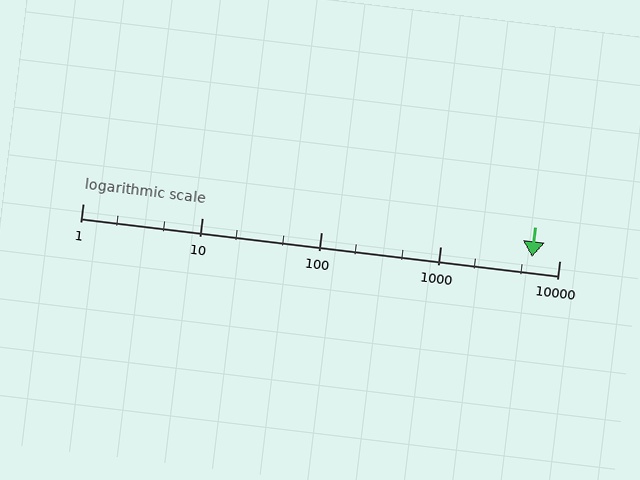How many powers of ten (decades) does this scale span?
The scale spans 4 decades, from 1 to 10000.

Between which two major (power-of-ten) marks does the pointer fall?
The pointer is between 1000 and 10000.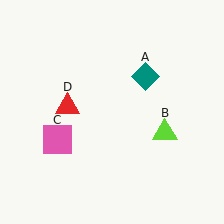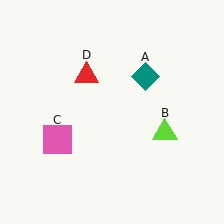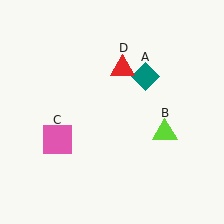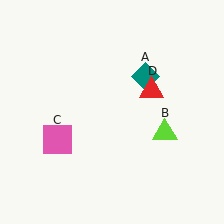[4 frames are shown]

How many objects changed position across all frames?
1 object changed position: red triangle (object D).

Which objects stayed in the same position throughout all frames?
Teal diamond (object A) and lime triangle (object B) and pink square (object C) remained stationary.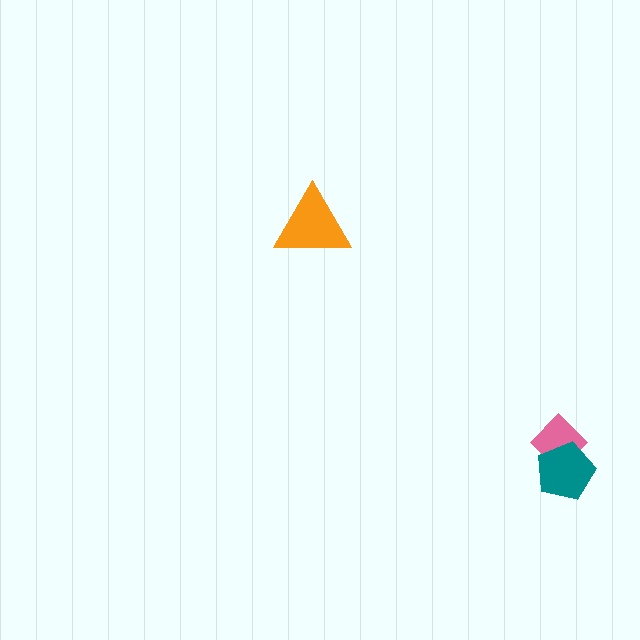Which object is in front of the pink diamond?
The teal pentagon is in front of the pink diamond.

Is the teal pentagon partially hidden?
No, no other shape covers it.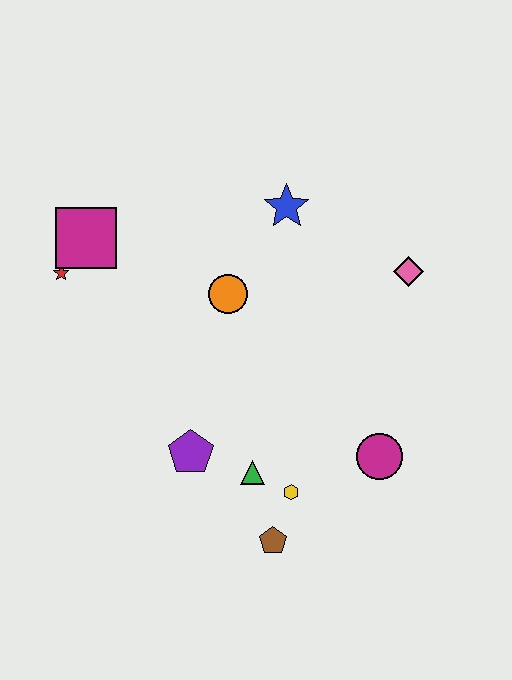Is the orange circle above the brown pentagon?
Yes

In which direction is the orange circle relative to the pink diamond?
The orange circle is to the left of the pink diamond.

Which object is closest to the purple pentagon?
The green triangle is closest to the purple pentagon.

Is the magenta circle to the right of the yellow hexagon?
Yes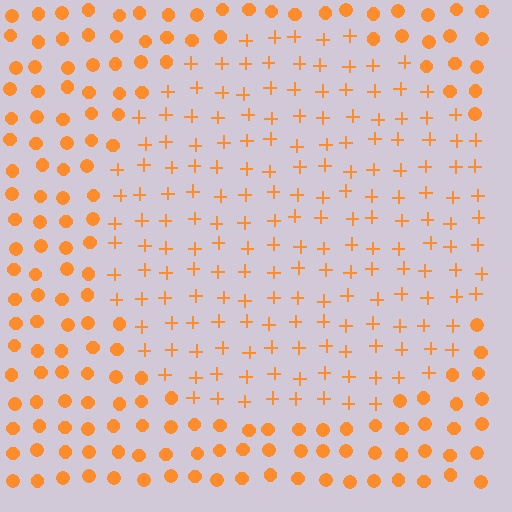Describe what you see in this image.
The image is filled with small orange elements arranged in a uniform grid. A circle-shaped region contains plus signs, while the surrounding area contains circles. The boundary is defined purely by the change in element shape.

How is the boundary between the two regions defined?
The boundary is defined by a change in element shape: plus signs inside vs. circles outside. All elements share the same color and spacing.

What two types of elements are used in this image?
The image uses plus signs inside the circle region and circles outside it.